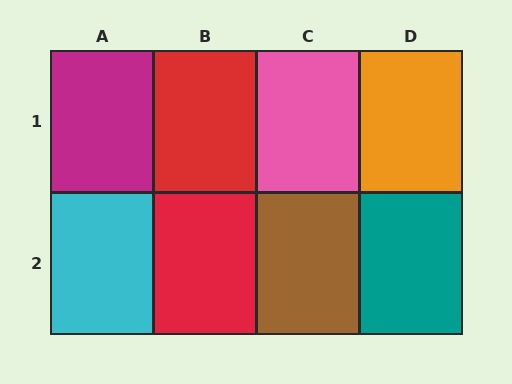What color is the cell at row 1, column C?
Pink.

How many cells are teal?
1 cell is teal.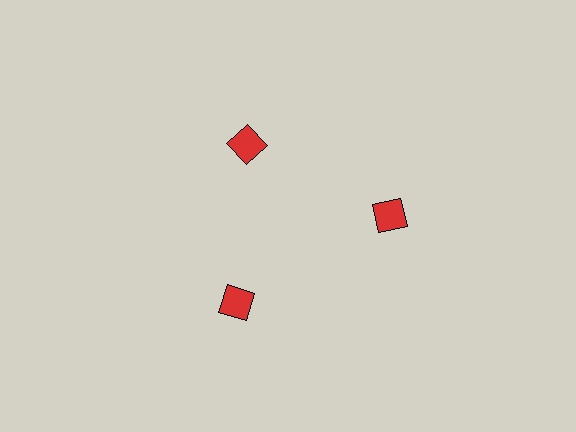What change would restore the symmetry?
The symmetry would be restored by moving it outward, back onto the ring so that all 3 squares sit at equal angles and equal distance from the center.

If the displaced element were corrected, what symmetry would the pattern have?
It would have 3-fold rotational symmetry — the pattern would map onto itself every 120 degrees.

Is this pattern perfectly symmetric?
No. The 3 red squares are arranged in a ring, but one element near the 11 o'clock position is pulled inward toward the center, breaking the 3-fold rotational symmetry.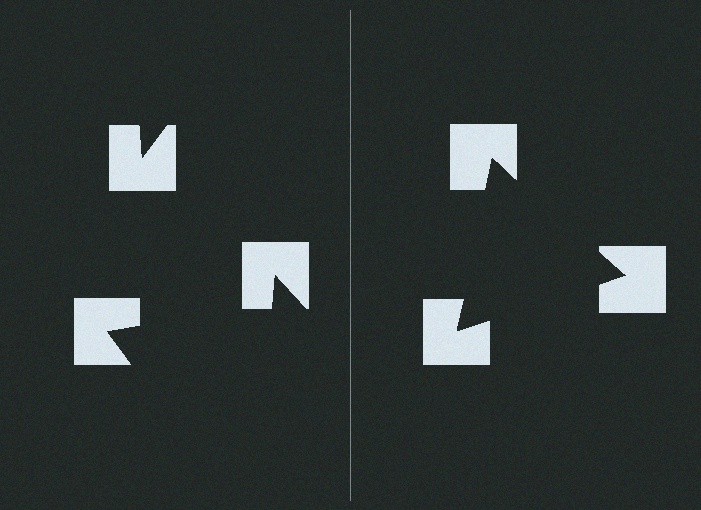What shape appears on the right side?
An illusory triangle.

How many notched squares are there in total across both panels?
6 — 3 on each side.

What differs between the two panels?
The notched squares are positioned identically on both sides; only the wedge orientations differ. On the right they align to a triangle; on the left they are misaligned.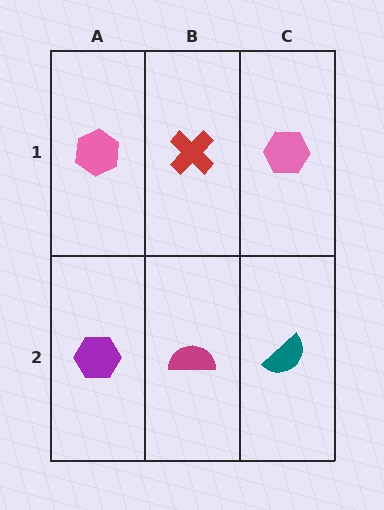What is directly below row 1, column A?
A purple hexagon.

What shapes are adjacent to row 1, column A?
A purple hexagon (row 2, column A), a red cross (row 1, column B).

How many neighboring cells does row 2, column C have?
2.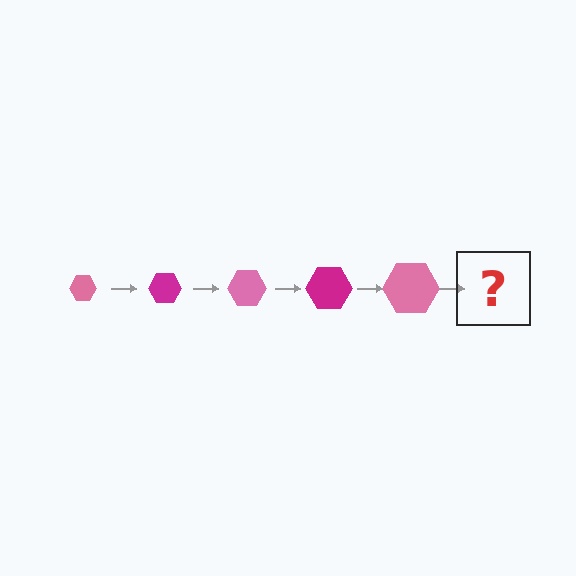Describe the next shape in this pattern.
It should be a magenta hexagon, larger than the previous one.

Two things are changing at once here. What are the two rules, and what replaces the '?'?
The two rules are that the hexagon grows larger each step and the color cycles through pink and magenta. The '?' should be a magenta hexagon, larger than the previous one.